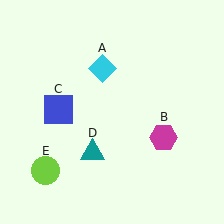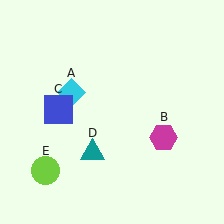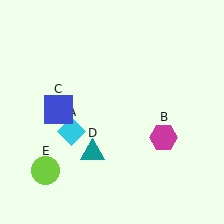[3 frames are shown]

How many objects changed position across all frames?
1 object changed position: cyan diamond (object A).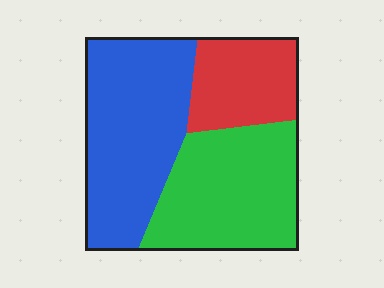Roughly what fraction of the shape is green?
Green takes up about three eighths (3/8) of the shape.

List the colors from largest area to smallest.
From largest to smallest: blue, green, red.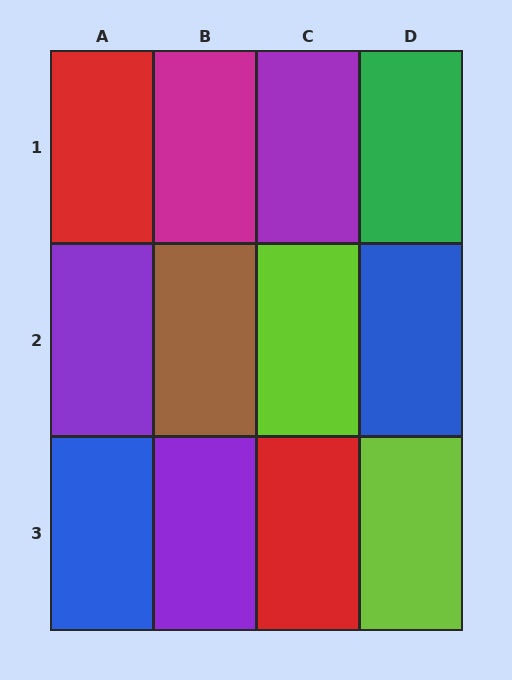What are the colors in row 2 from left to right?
Purple, brown, lime, blue.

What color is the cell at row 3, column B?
Purple.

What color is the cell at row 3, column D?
Lime.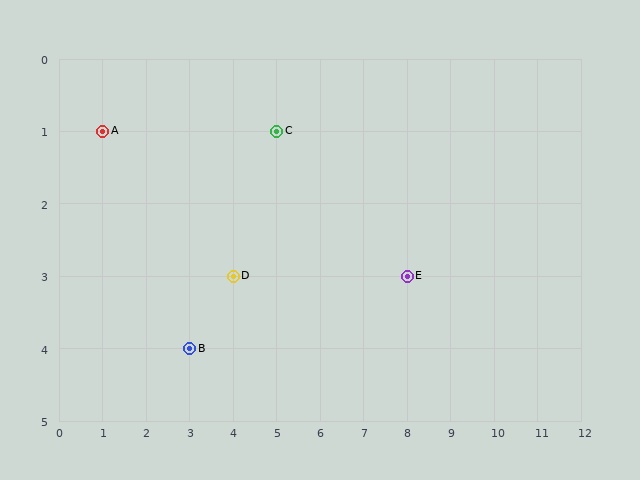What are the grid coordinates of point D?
Point D is at grid coordinates (4, 3).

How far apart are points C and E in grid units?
Points C and E are 3 columns and 2 rows apart (about 3.6 grid units diagonally).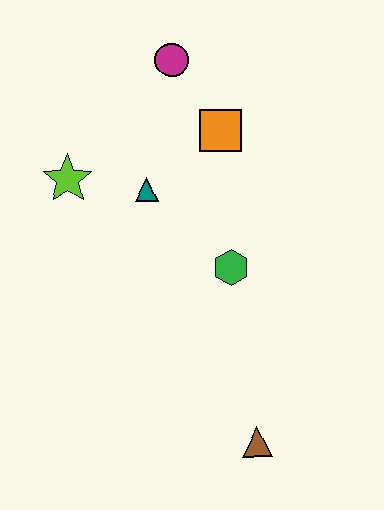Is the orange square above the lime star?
Yes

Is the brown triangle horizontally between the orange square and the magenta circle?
No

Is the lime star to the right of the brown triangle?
No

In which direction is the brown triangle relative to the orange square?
The brown triangle is below the orange square.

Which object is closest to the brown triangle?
The green hexagon is closest to the brown triangle.